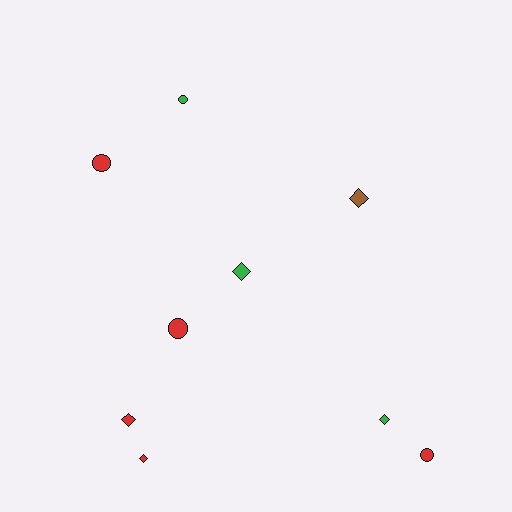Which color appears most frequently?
Red, with 5 objects.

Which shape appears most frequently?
Diamond, with 5 objects.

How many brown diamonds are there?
There is 1 brown diamond.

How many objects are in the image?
There are 9 objects.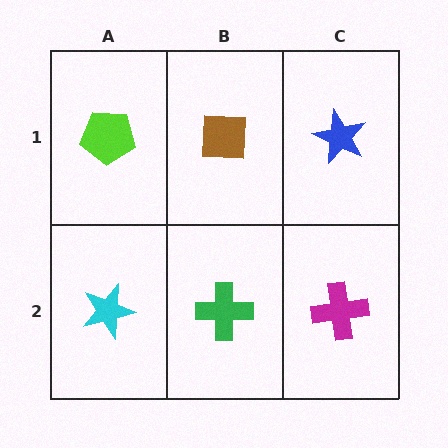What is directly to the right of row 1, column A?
A brown square.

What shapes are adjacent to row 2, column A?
A lime pentagon (row 1, column A), a green cross (row 2, column B).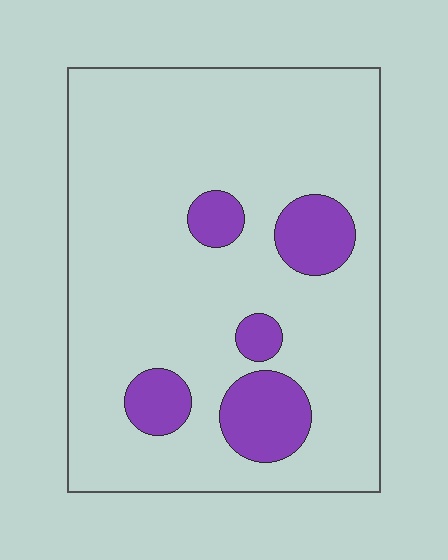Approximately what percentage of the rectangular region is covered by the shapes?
Approximately 15%.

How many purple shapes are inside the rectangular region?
5.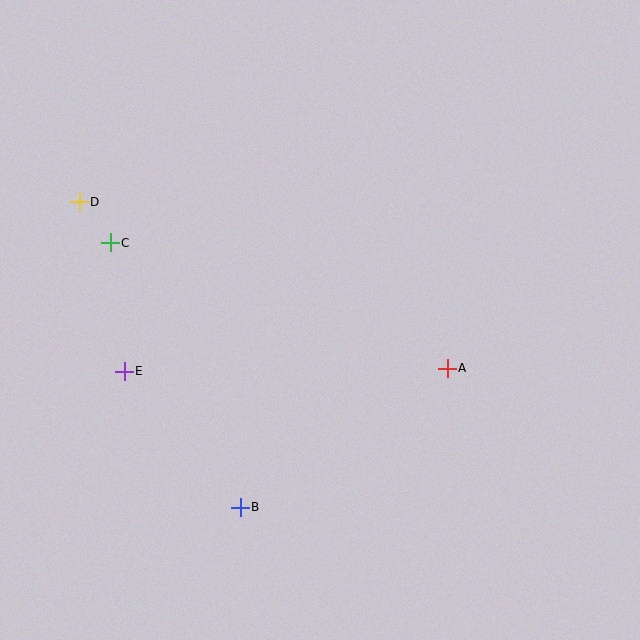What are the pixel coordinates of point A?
Point A is at (447, 368).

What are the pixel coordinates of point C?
Point C is at (110, 243).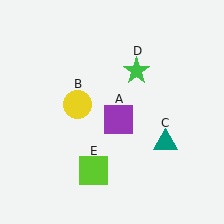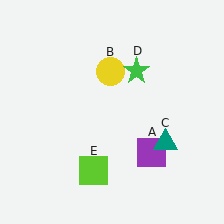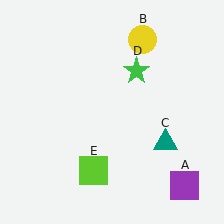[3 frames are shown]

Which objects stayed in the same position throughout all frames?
Teal triangle (object C) and green star (object D) and lime square (object E) remained stationary.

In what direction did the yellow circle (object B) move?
The yellow circle (object B) moved up and to the right.